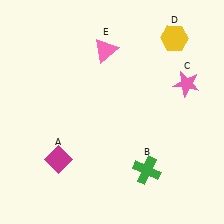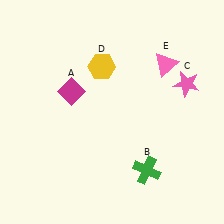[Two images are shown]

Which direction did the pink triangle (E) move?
The pink triangle (E) moved right.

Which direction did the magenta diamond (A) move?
The magenta diamond (A) moved up.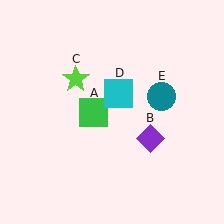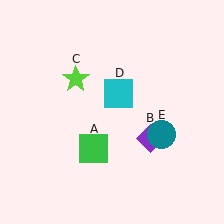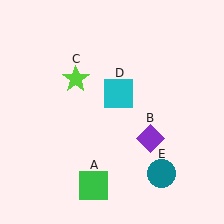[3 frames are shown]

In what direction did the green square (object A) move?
The green square (object A) moved down.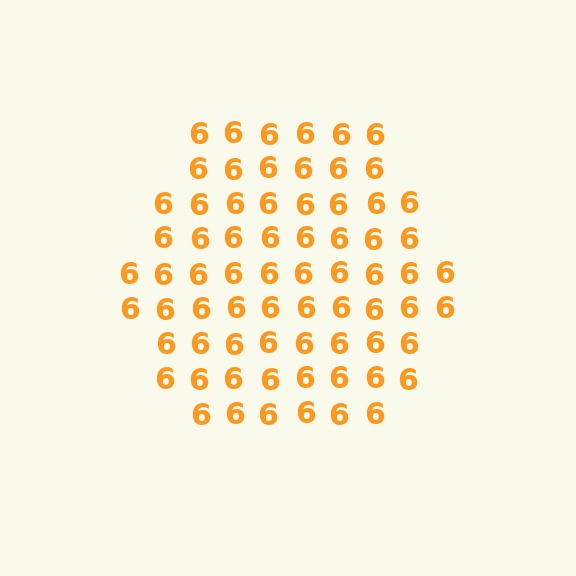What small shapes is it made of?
It is made of small digit 6's.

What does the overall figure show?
The overall figure shows a hexagon.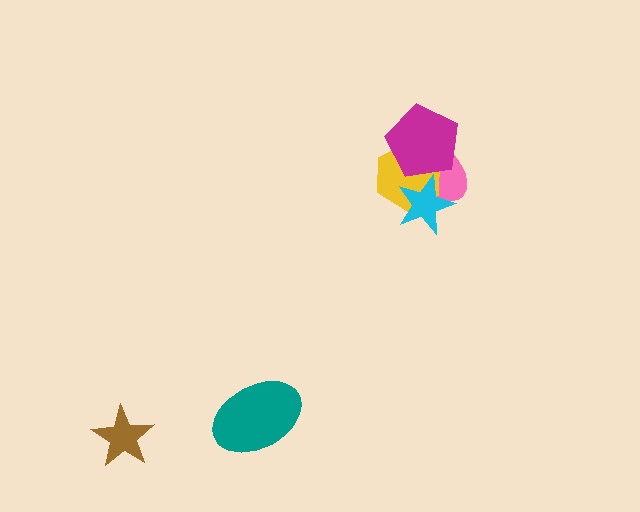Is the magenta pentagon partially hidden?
Yes, it is partially covered by another shape.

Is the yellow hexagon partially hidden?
Yes, it is partially covered by another shape.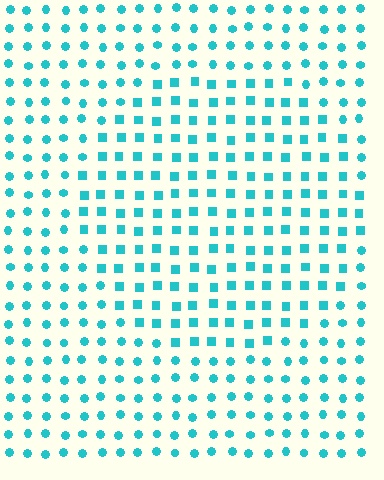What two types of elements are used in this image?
The image uses squares inside the circle region and circles outside it.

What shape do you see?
I see a circle.